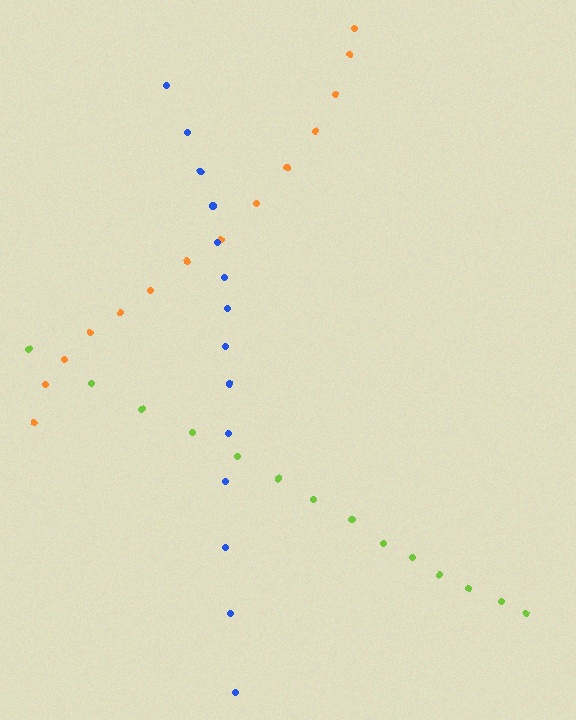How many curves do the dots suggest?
There are 3 distinct paths.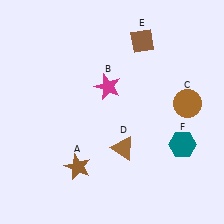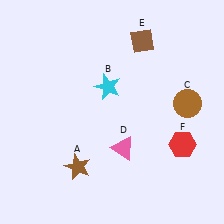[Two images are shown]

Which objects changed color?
B changed from magenta to cyan. D changed from brown to pink. F changed from teal to red.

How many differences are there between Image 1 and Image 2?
There are 3 differences between the two images.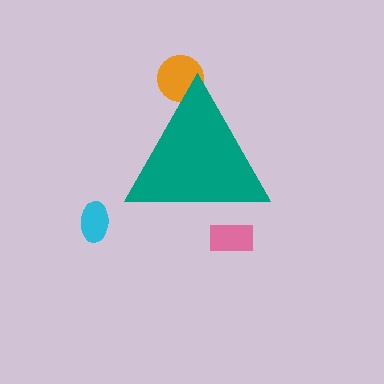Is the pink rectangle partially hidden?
Yes, the pink rectangle is partially hidden behind the teal triangle.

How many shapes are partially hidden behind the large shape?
2 shapes are partially hidden.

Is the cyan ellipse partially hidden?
No, the cyan ellipse is fully visible.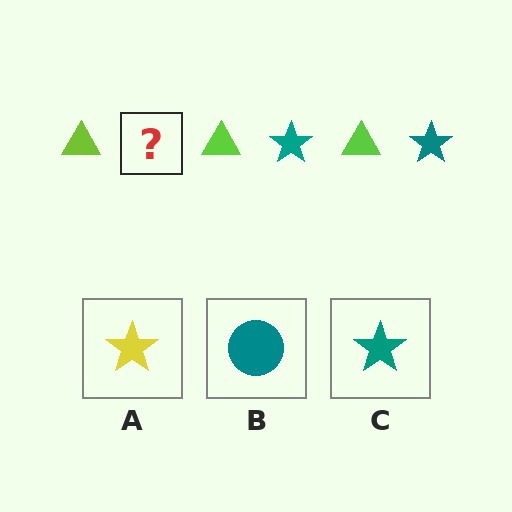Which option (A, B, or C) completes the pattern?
C.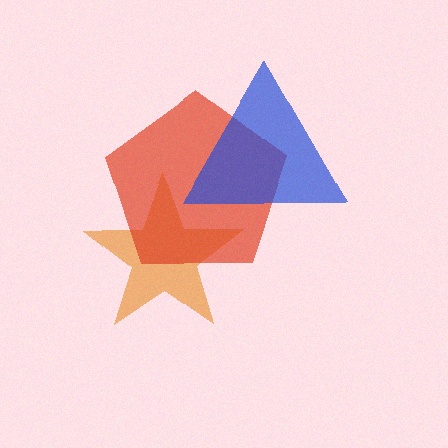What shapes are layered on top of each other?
The layered shapes are: an orange star, a red pentagon, a blue triangle.